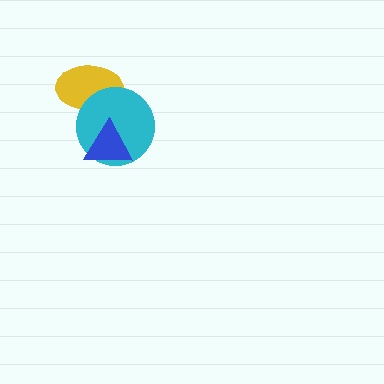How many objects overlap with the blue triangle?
1 object overlaps with the blue triangle.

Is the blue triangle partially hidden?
No, no other shape covers it.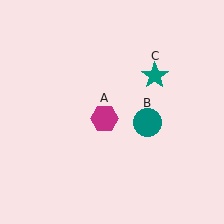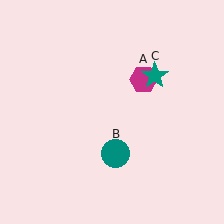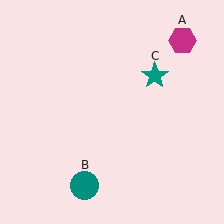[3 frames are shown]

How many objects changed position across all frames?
2 objects changed position: magenta hexagon (object A), teal circle (object B).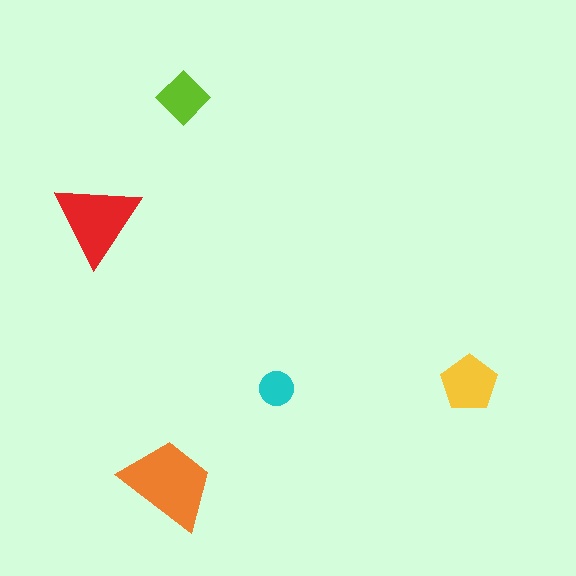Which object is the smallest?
The cyan circle.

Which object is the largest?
The orange trapezoid.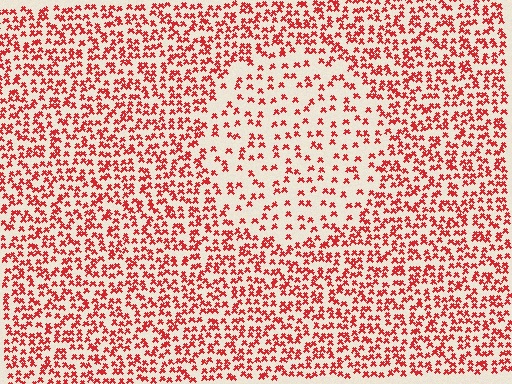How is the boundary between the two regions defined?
The boundary is defined by a change in element density (approximately 2.1x ratio). All elements are the same color, size, and shape.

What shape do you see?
I see a circle.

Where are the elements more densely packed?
The elements are more densely packed outside the circle boundary.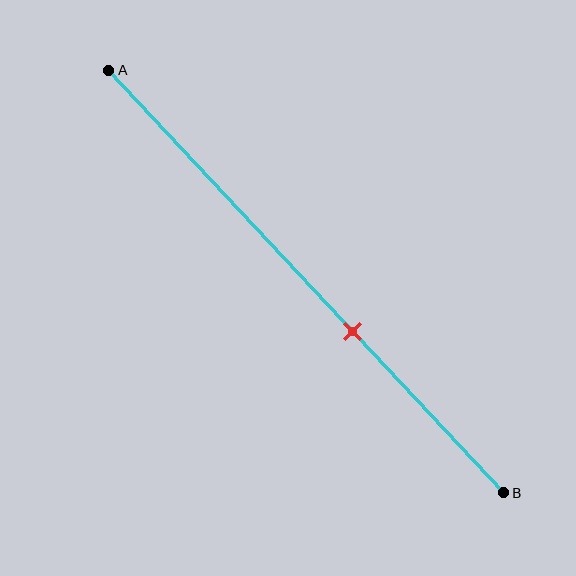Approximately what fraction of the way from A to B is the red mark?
The red mark is approximately 60% of the way from A to B.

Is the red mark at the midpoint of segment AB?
No, the mark is at about 60% from A, not at the 50% midpoint.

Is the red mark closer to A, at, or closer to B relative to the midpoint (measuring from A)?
The red mark is closer to point B than the midpoint of segment AB.